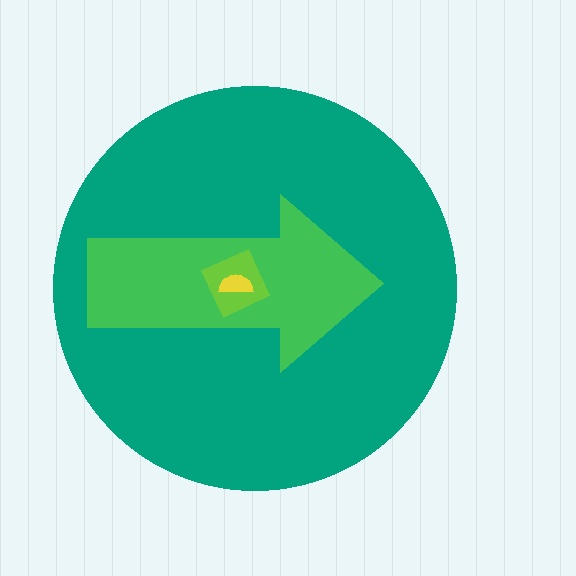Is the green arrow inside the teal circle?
Yes.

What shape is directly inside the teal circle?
The green arrow.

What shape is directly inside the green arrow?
The lime diamond.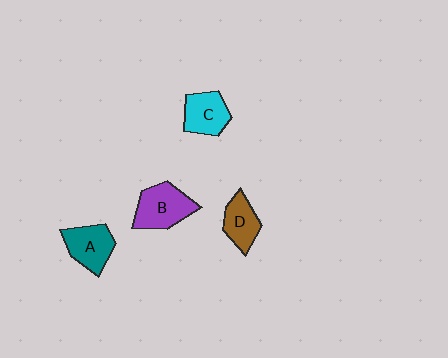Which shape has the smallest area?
Shape D (brown).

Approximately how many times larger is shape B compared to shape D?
Approximately 1.4 times.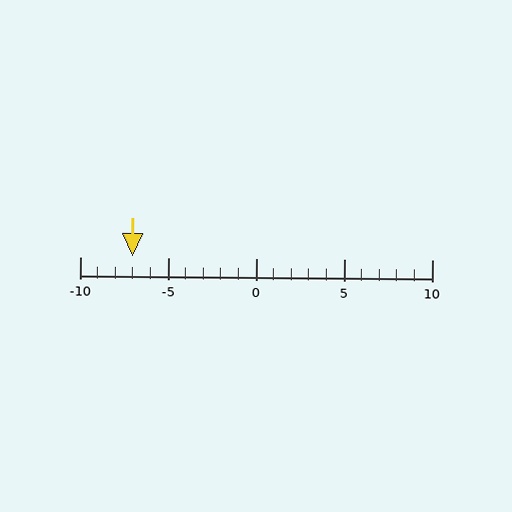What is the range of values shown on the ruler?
The ruler shows values from -10 to 10.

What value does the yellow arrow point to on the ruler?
The yellow arrow points to approximately -7.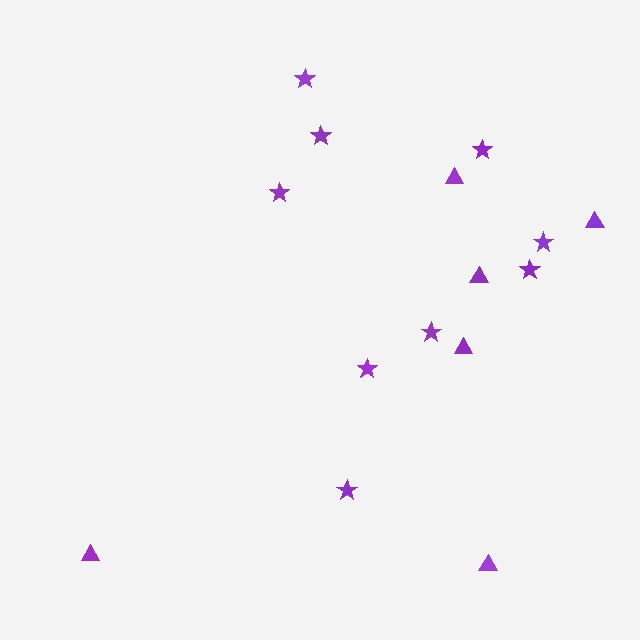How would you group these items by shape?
There are 2 groups: one group of stars (9) and one group of triangles (6).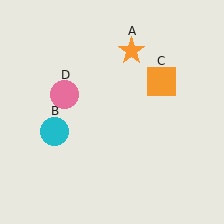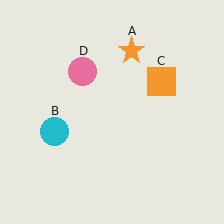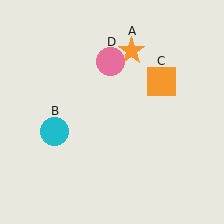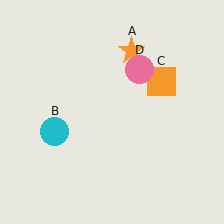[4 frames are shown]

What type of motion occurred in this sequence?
The pink circle (object D) rotated clockwise around the center of the scene.